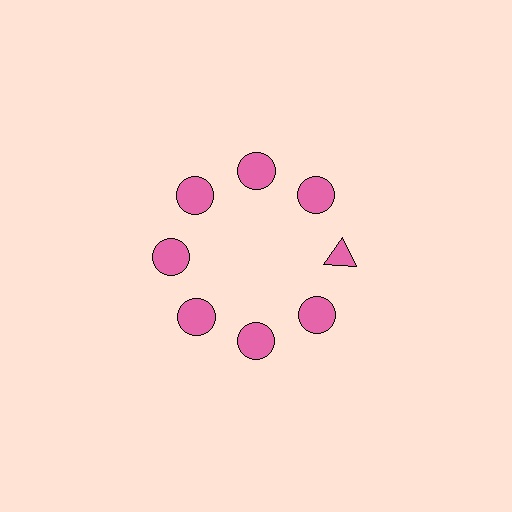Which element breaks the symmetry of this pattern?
The pink triangle at roughly the 3 o'clock position breaks the symmetry. All other shapes are pink circles.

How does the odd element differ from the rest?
It has a different shape: triangle instead of circle.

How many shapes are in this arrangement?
There are 8 shapes arranged in a ring pattern.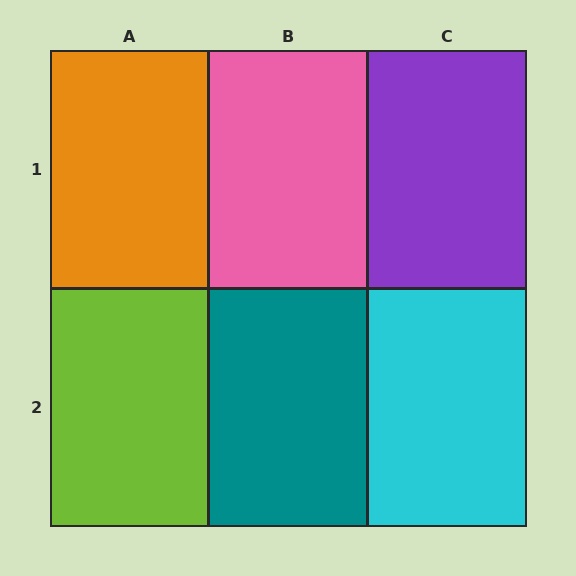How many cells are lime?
1 cell is lime.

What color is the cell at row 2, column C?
Cyan.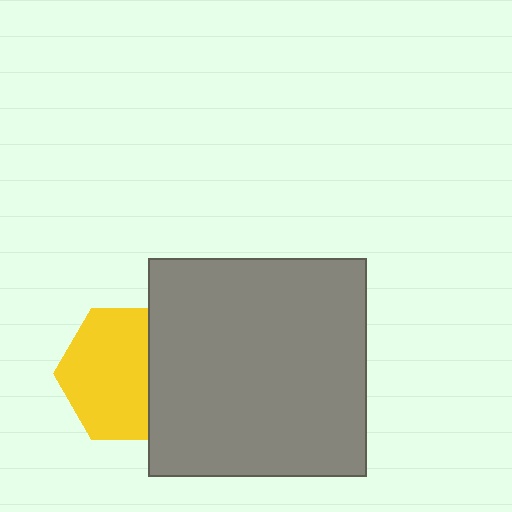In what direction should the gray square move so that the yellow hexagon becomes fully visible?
The gray square should move right. That is the shortest direction to clear the overlap and leave the yellow hexagon fully visible.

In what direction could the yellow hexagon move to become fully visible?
The yellow hexagon could move left. That would shift it out from behind the gray square entirely.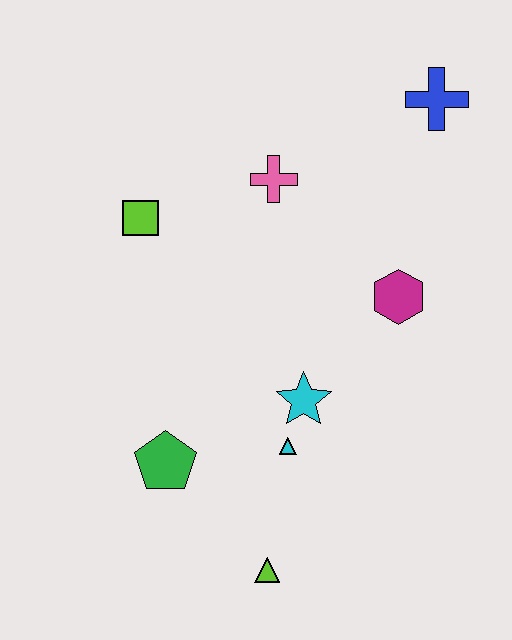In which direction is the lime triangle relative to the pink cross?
The lime triangle is below the pink cross.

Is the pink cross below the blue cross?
Yes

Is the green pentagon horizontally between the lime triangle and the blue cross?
No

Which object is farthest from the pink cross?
The lime triangle is farthest from the pink cross.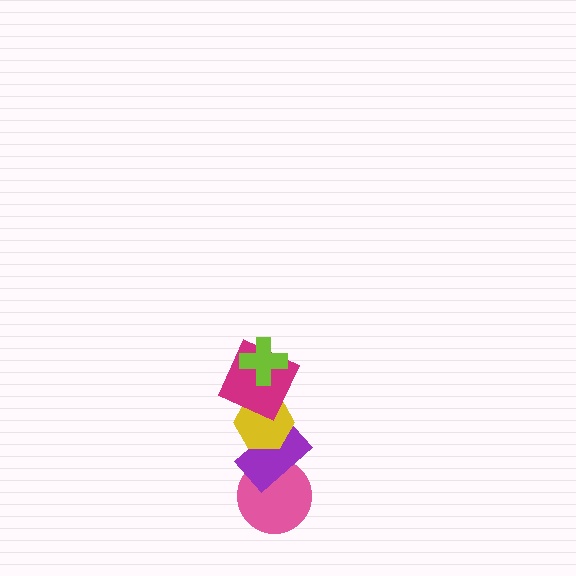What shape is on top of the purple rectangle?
The yellow hexagon is on top of the purple rectangle.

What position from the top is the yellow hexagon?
The yellow hexagon is 3rd from the top.